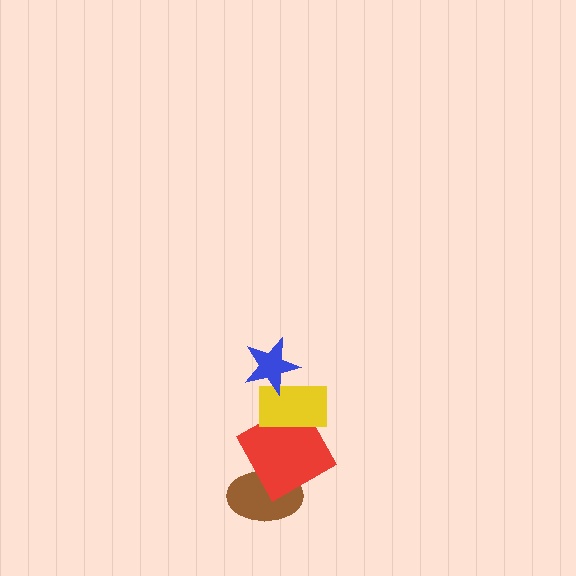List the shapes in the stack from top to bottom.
From top to bottom: the blue star, the yellow rectangle, the red square, the brown ellipse.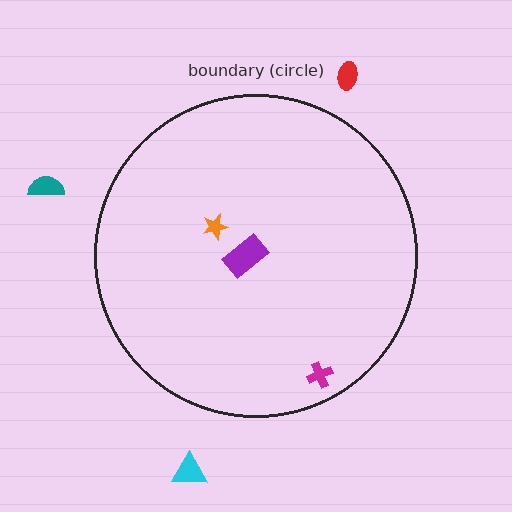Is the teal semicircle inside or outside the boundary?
Outside.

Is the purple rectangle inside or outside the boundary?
Inside.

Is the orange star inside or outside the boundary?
Inside.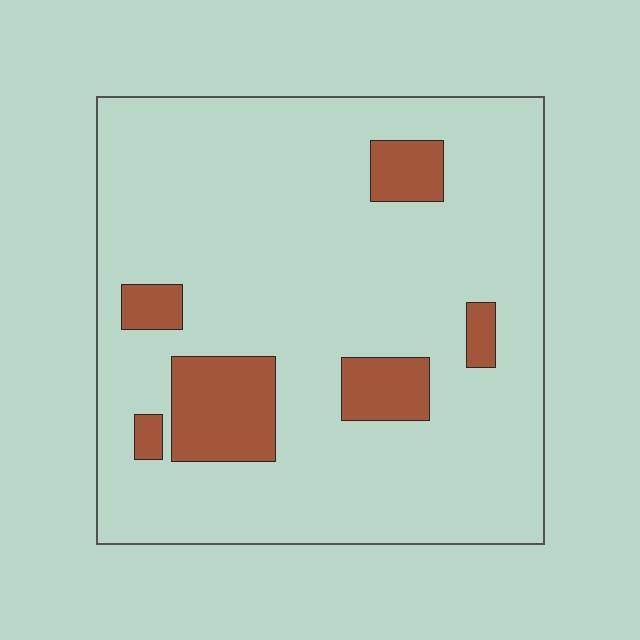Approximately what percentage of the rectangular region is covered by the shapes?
Approximately 15%.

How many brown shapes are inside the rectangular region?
6.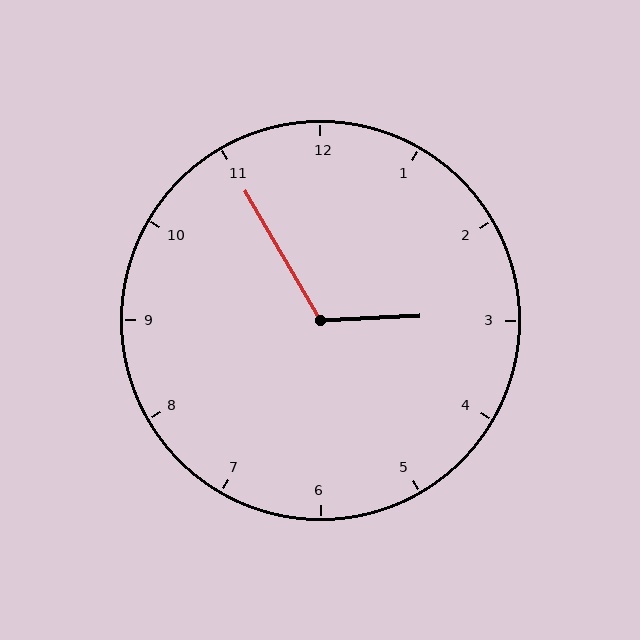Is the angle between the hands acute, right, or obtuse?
It is obtuse.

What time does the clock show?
2:55.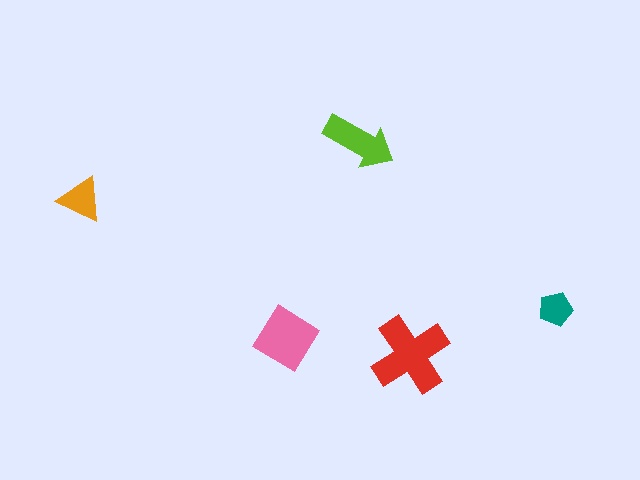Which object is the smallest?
The teal pentagon.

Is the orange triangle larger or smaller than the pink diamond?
Smaller.